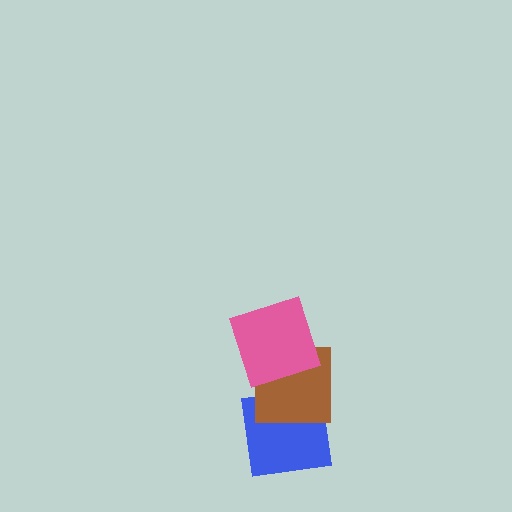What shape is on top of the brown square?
The pink square is on top of the brown square.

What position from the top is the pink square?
The pink square is 1st from the top.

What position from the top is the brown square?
The brown square is 2nd from the top.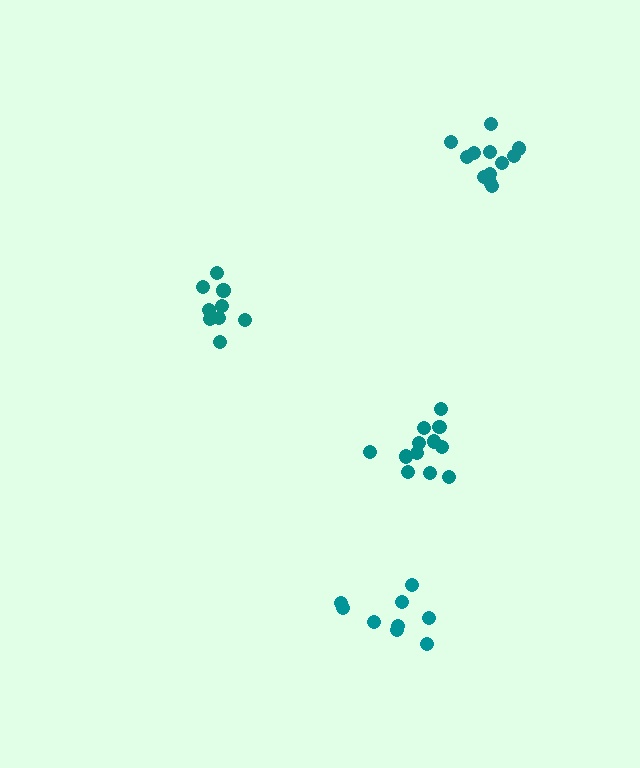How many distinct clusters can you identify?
There are 4 distinct clusters.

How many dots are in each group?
Group 1: 9 dots, Group 2: 12 dots, Group 3: 12 dots, Group 4: 9 dots (42 total).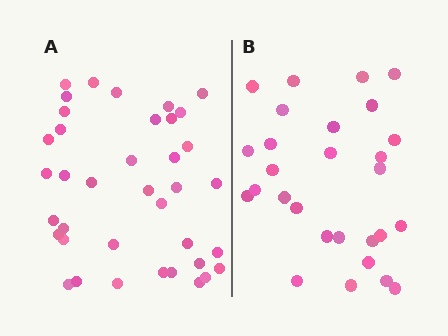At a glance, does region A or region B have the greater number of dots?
Region A (the left region) has more dots.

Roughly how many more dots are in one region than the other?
Region A has roughly 10 or so more dots than region B.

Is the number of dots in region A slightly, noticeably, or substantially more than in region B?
Region A has noticeably more, but not dramatically so. The ratio is roughly 1.4 to 1.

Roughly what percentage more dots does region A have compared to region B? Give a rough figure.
About 35% more.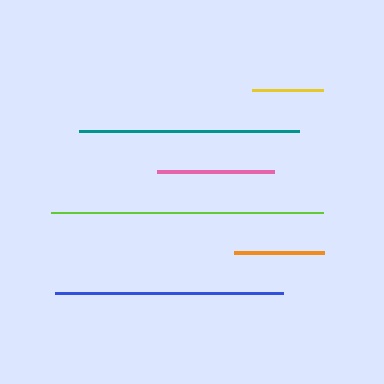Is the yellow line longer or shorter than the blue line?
The blue line is longer than the yellow line.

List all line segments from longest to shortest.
From longest to shortest: lime, blue, teal, pink, orange, yellow.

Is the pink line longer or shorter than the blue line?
The blue line is longer than the pink line.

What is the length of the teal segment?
The teal segment is approximately 220 pixels long.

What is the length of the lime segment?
The lime segment is approximately 272 pixels long.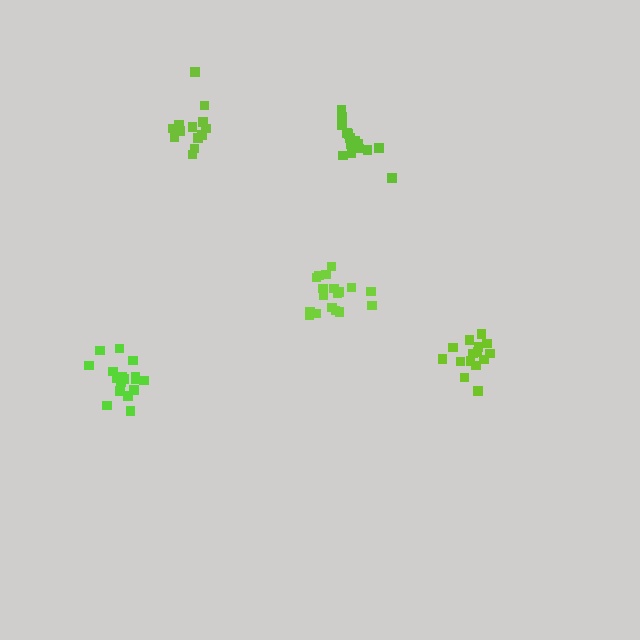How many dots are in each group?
Group 1: 18 dots, Group 2: 13 dots, Group 3: 18 dots, Group 4: 15 dots, Group 5: 15 dots (79 total).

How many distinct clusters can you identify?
There are 5 distinct clusters.